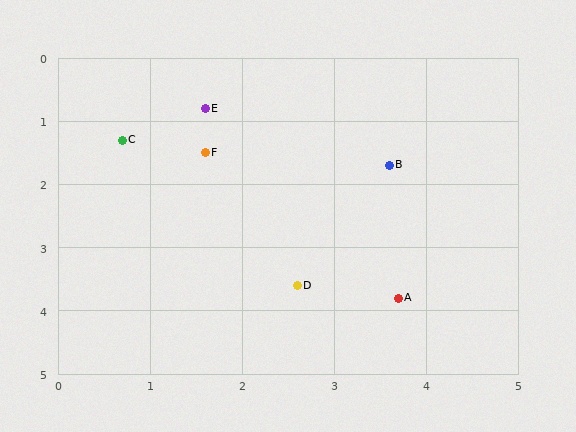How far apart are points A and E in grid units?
Points A and E are about 3.7 grid units apart.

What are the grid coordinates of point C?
Point C is at approximately (0.7, 1.3).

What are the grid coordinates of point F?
Point F is at approximately (1.6, 1.5).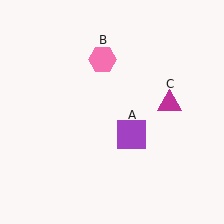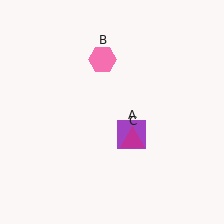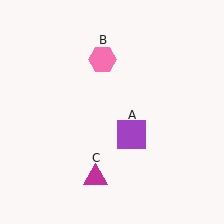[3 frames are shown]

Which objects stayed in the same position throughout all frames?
Purple square (object A) and pink hexagon (object B) remained stationary.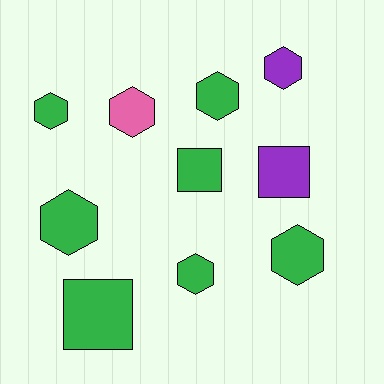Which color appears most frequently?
Green, with 7 objects.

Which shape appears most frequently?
Hexagon, with 7 objects.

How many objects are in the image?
There are 10 objects.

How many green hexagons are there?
There are 5 green hexagons.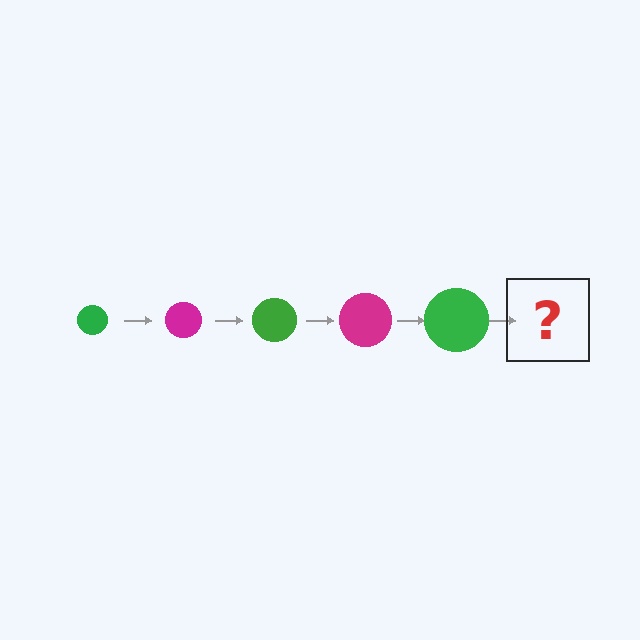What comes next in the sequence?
The next element should be a magenta circle, larger than the previous one.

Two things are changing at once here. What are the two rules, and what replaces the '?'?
The two rules are that the circle grows larger each step and the color cycles through green and magenta. The '?' should be a magenta circle, larger than the previous one.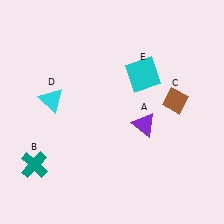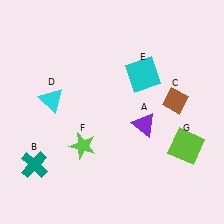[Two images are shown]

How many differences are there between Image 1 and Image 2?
There are 2 differences between the two images.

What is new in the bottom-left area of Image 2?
A lime star (F) was added in the bottom-left area of Image 2.